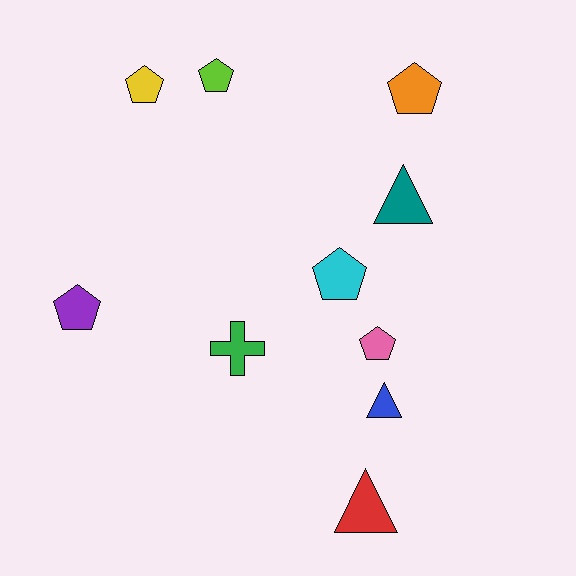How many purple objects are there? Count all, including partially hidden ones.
There is 1 purple object.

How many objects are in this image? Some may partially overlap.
There are 10 objects.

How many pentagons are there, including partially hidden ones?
There are 6 pentagons.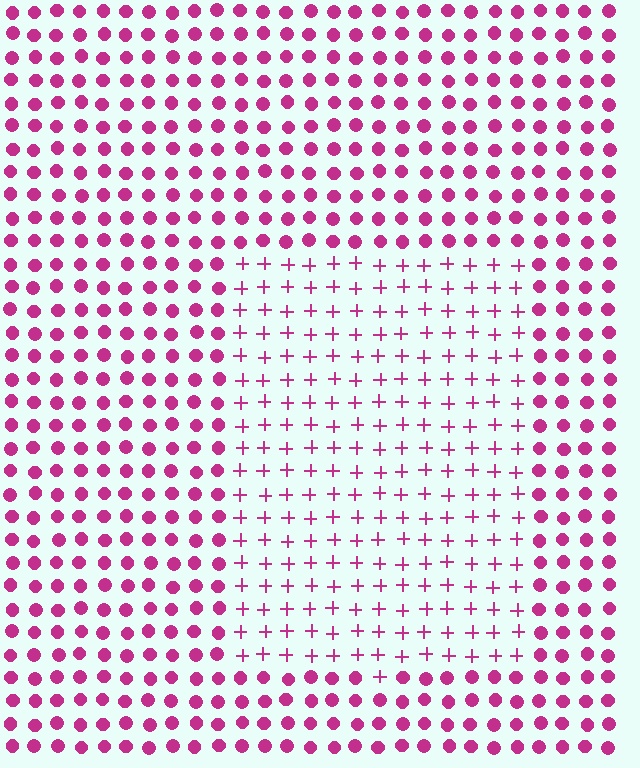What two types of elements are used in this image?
The image uses plus signs inside the rectangle region and circles outside it.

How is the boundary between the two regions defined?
The boundary is defined by a change in element shape: plus signs inside vs. circles outside. All elements share the same color and spacing.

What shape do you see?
I see a rectangle.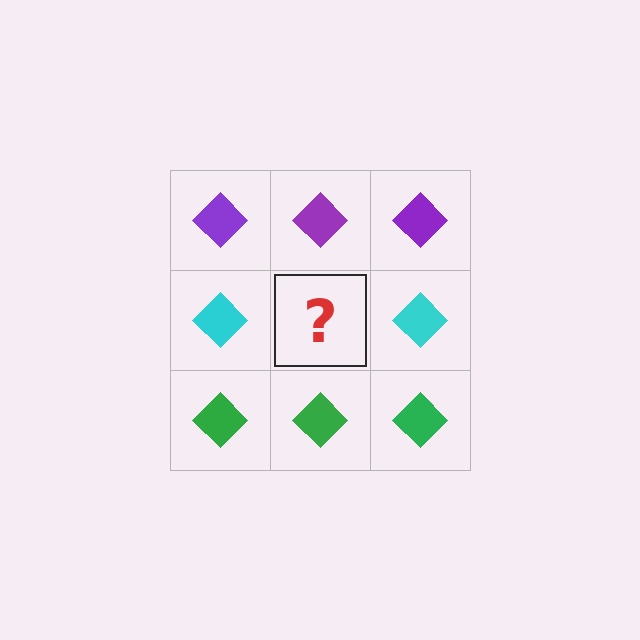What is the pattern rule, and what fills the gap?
The rule is that each row has a consistent color. The gap should be filled with a cyan diamond.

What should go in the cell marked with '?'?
The missing cell should contain a cyan diamond.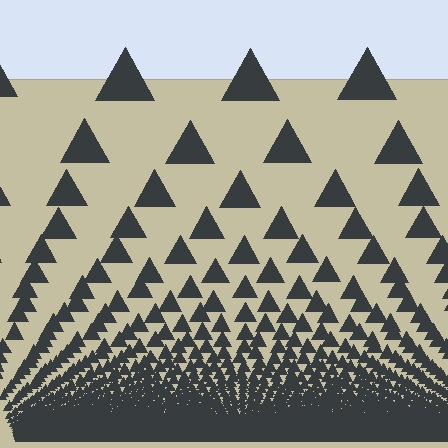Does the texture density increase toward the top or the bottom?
Density increases toward the bottom.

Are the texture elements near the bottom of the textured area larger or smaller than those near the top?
Smaller. The gradient is inverted — elements near the bottom are smaller and denser.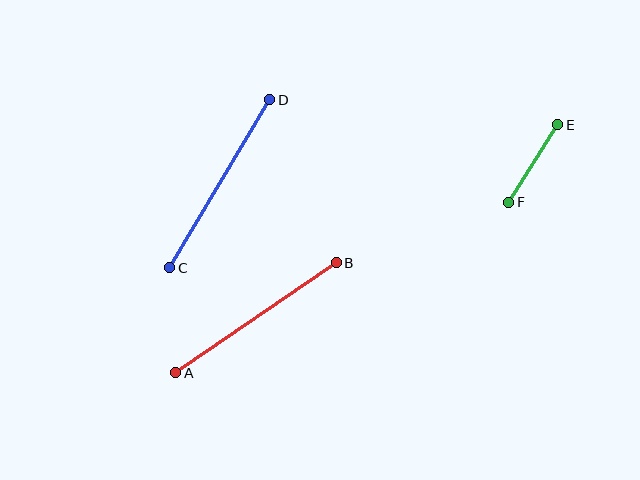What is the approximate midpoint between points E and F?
The midpoint is at approximately (533, 164) pixels.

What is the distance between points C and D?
The distance is approximately 195 pixels.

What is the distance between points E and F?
The distance is approximately 92 pixels.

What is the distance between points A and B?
The distance is approximately 195 pixels.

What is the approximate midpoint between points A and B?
The midpoint is at approximately (256, 318) pixels.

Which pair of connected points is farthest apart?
Points C and D are farthest apart.